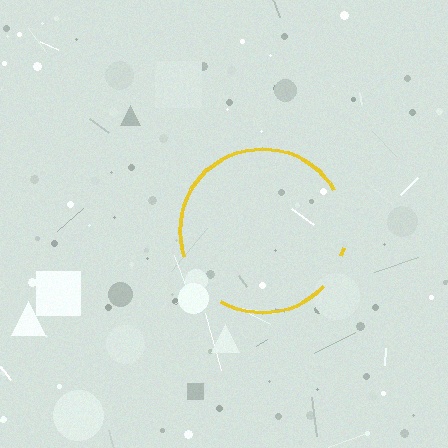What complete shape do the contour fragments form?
The contour fragments form a circle.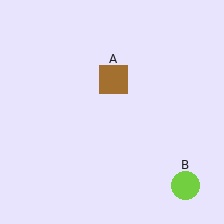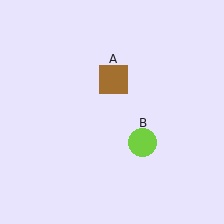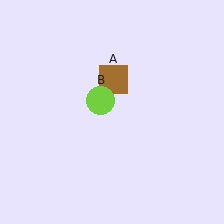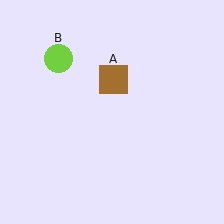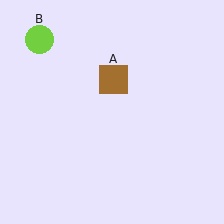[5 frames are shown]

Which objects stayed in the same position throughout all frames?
Brown square (object A) remained stationary.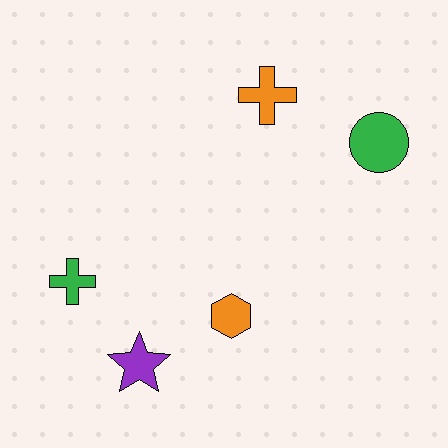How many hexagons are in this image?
There is 1 hexagon.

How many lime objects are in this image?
There are no lime objects.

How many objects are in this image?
There are 5 objects.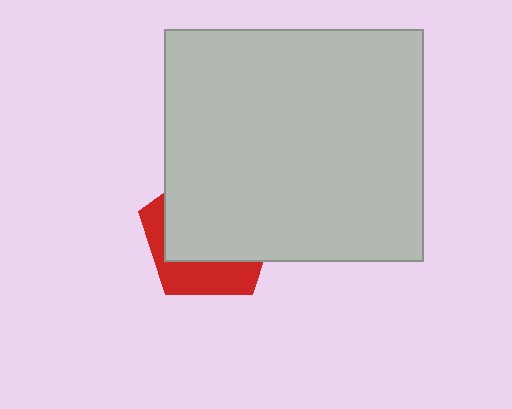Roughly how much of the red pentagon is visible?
A small part of it is visible (roughly 34%).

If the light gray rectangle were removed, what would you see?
You would see the complete red pentagon.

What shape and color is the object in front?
The object in front is a light gray rectangle.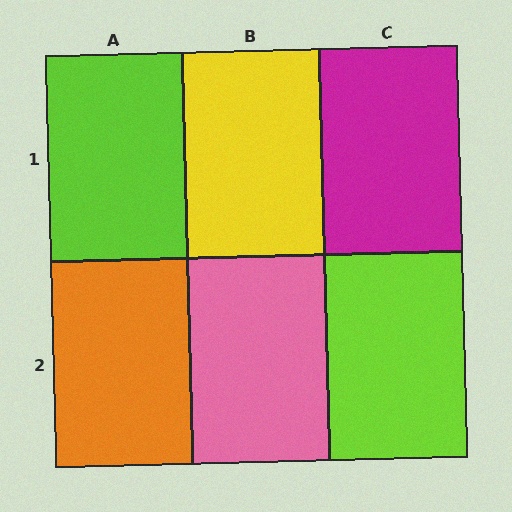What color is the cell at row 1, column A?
Lime.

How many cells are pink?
1 cell is pink.